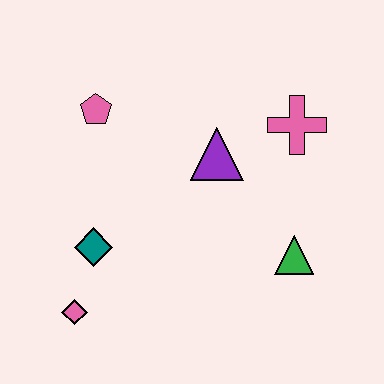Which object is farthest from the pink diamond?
The pink cross is farthest from the pink diamond.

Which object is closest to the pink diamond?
The teal diamond is closest to the pink diamond.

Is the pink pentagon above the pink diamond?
Yes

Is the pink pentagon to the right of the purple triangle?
No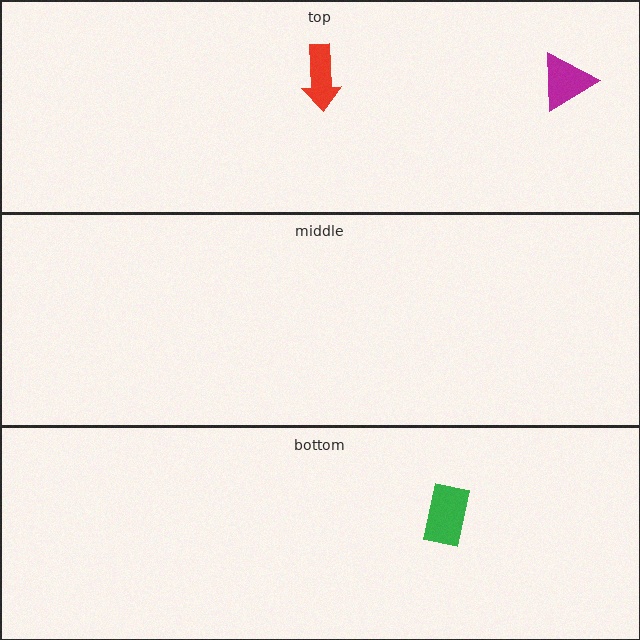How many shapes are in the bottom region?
1.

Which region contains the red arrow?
The top region.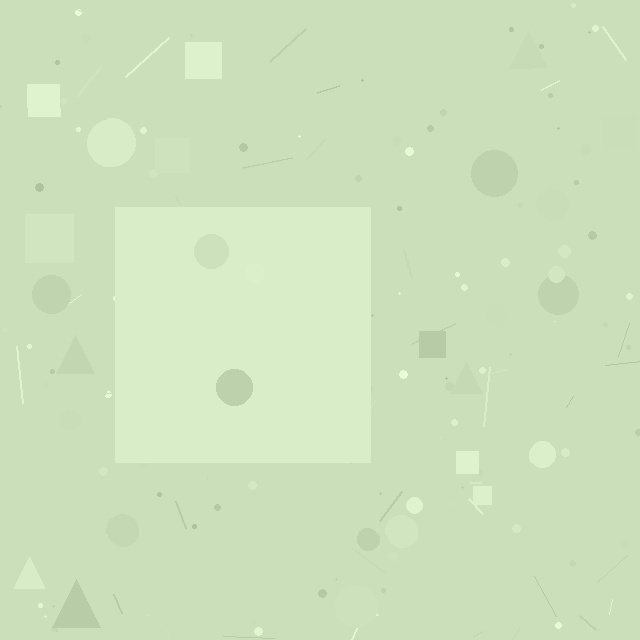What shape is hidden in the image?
A square is hidden in the image.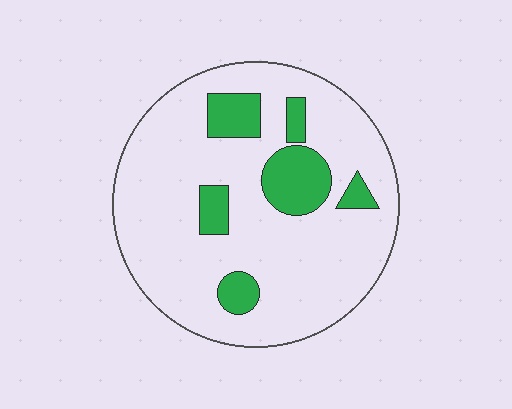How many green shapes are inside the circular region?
6.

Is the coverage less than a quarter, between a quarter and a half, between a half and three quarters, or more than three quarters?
Less than a quarter.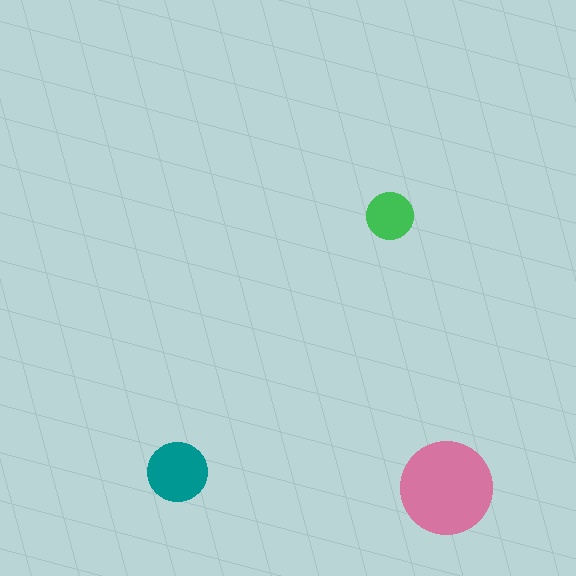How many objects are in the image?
There are 3 objects in the image.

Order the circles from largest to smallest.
the pink one, the teal one, the green one.